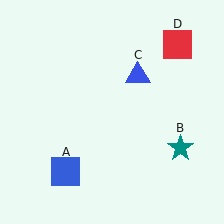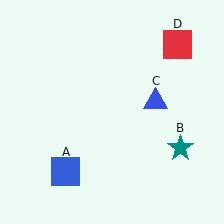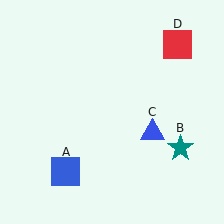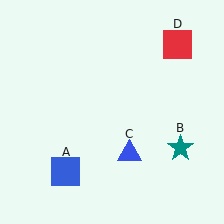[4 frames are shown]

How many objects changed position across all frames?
1 object changed position: blue triangle (object C).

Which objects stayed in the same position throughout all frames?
Blue square (object A) and teal star (object B) and red square (object D) remained stationary.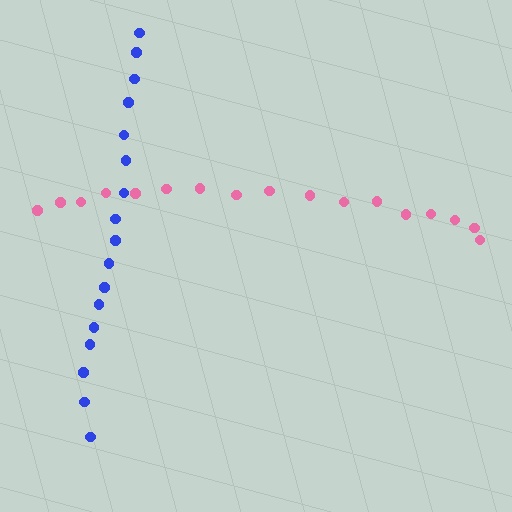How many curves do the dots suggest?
There are 2 distinct paths.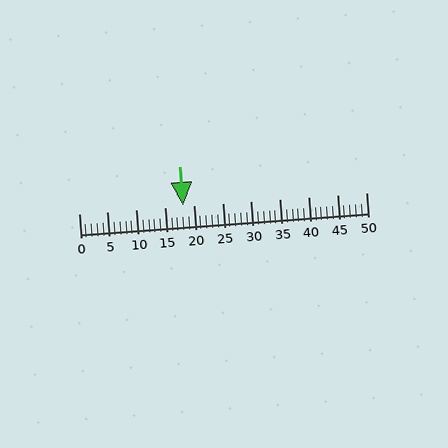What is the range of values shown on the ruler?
The ruler shows values from 0 to 50.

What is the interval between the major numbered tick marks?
The major tick marks are spaced 5 units apart.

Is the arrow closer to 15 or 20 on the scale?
The arrow is closer to 20.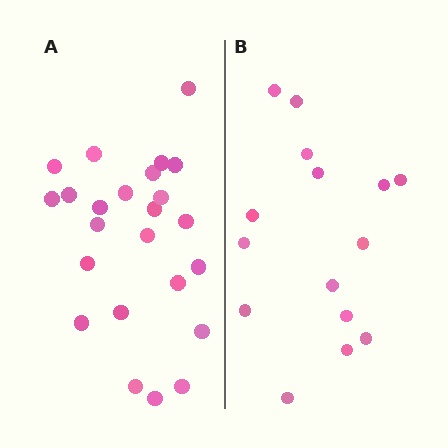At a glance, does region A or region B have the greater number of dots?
Region A (the left region) has more dots.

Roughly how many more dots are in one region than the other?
Region A has roughly 8 or so more dots than region B.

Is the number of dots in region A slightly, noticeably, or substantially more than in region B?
Region A has substantially more. The ratio is roughly 1.6 to 1.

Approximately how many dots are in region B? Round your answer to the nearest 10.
About 20 dots. (The exact count is 15, which rounds to 20.)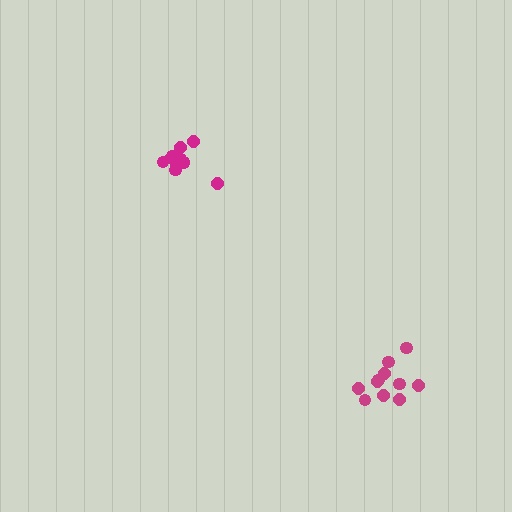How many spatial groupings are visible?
There are 2 spatial groupings.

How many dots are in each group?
Group 1: 12 dots, Group 2: 11 dots (23 total).